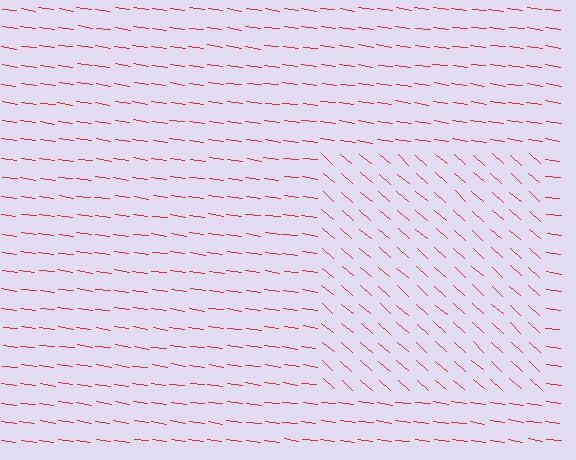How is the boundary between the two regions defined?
The boundary is defined purely by a change in line orientation (approximately 33 degrees difference). All lines are the same color and thickness.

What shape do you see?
I see a rectangle.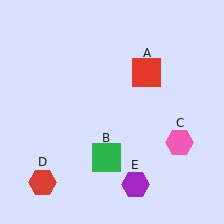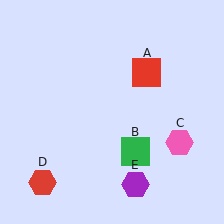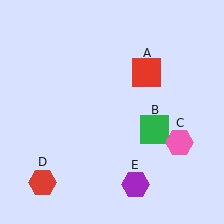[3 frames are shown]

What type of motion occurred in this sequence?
The green square (object B) rotated counterclockwise around the center of the scene.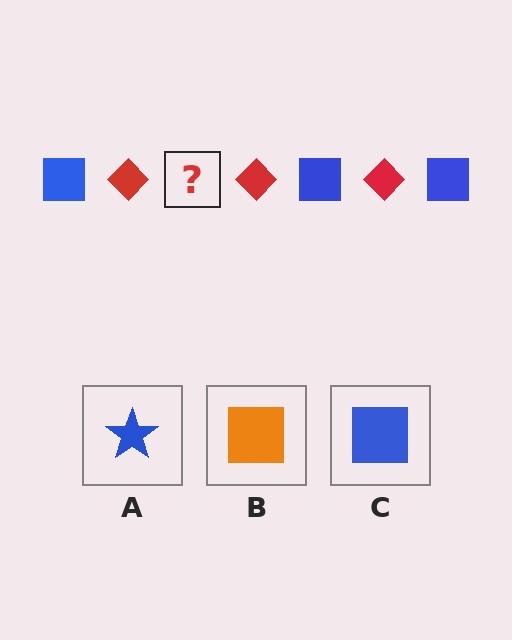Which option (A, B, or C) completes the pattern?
C.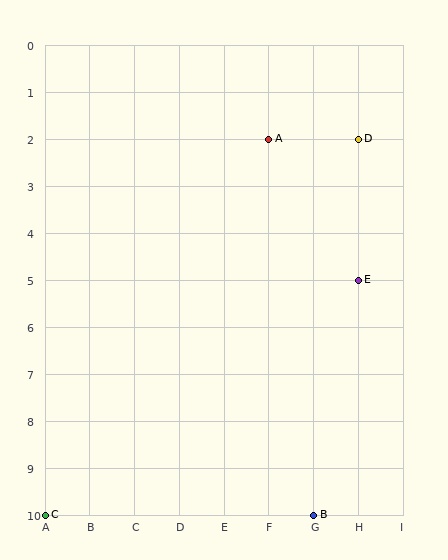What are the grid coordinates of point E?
Point E is at grid coordinates (H, 5).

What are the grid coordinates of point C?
Point C is at grid coordinates (A, 10).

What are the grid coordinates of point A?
Point A is at grid coordinates (F, 2).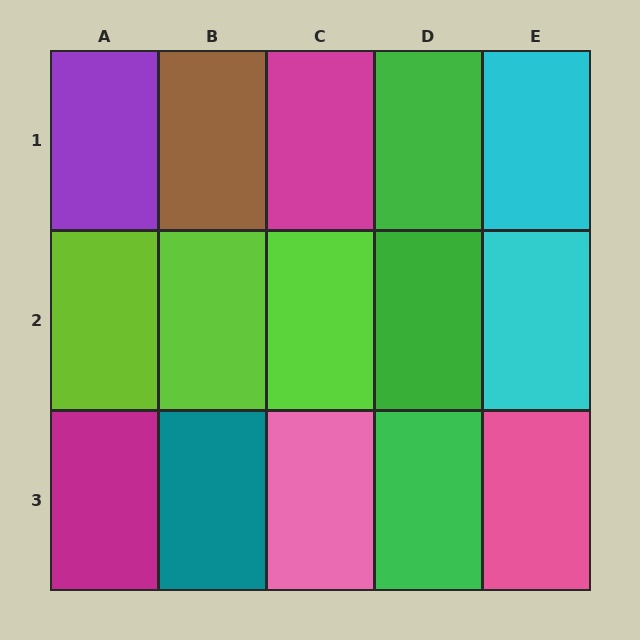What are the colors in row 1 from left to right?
Purple, brown, magenta, green, cyan.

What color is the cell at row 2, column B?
Lime.